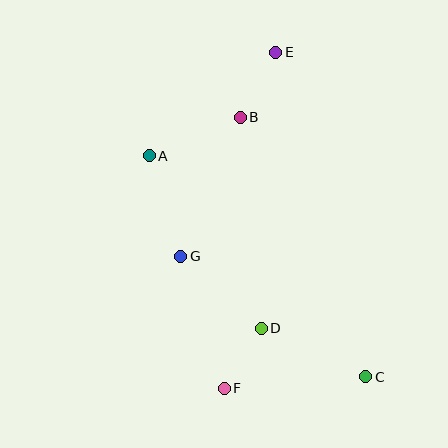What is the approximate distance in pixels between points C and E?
The distance between C and E is approximately 337 pixels.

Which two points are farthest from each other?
Points E and F are farthest from each other.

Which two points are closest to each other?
Points D and F are closest to each other.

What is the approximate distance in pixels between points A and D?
The distance between A and D is approximately 206 pixels.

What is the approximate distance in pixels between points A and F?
The distance between A and F is approximately 244 pixels.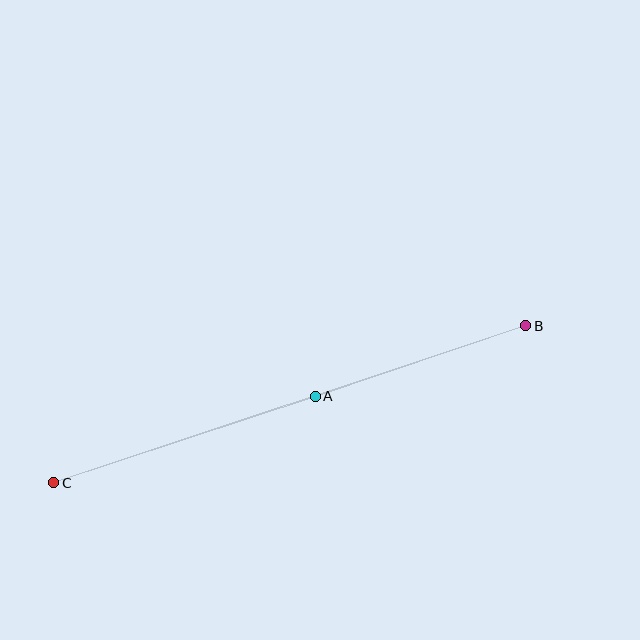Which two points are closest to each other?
Points A and B are closest to each other.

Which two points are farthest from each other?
Points B and C are farthest from each other.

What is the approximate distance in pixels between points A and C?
The distance between A and C is approximately 275 pixels.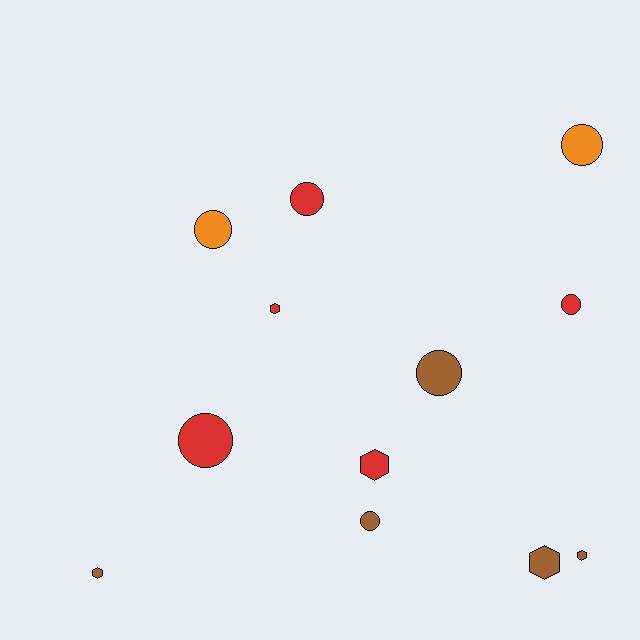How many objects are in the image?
There are 12 objects.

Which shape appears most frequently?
Circle, with 7 objects.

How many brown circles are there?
There are 2 brown circles.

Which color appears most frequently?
Brown, with 5 objects.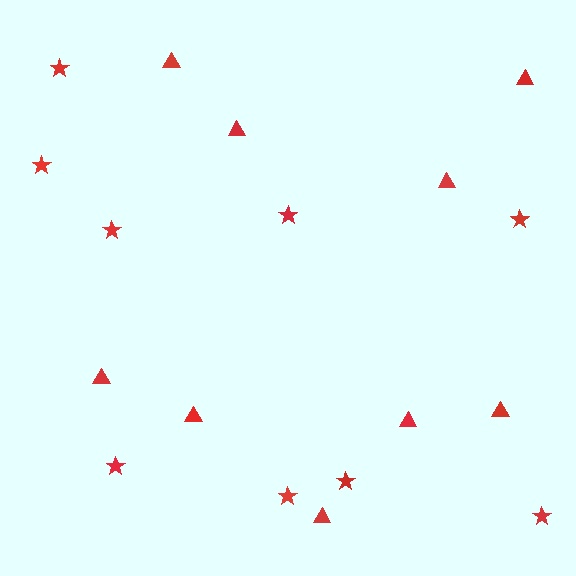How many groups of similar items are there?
There are 2 groups: one group of triangles (9) and one group of stars (9).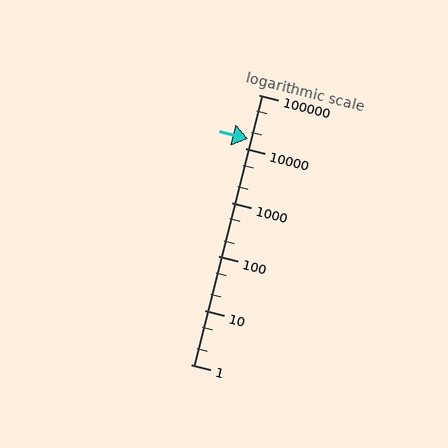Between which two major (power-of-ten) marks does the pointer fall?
The pointer is between 10000 and 100000.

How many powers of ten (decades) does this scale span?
The scale spans 5 decades, from 1 to 100000.